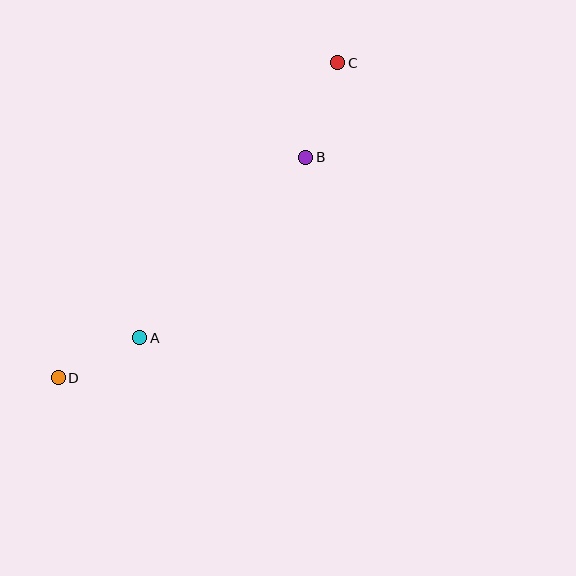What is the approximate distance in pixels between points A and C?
The distance between A and C is approximately 339 pixels.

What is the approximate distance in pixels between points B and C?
The distance between B and C is approximately 100 pixels.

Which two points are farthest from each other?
Points C and D are farthest from each other.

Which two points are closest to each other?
Points A and D are closest to each other.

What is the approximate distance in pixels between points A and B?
The distance between A and B is approximately 246 pixels.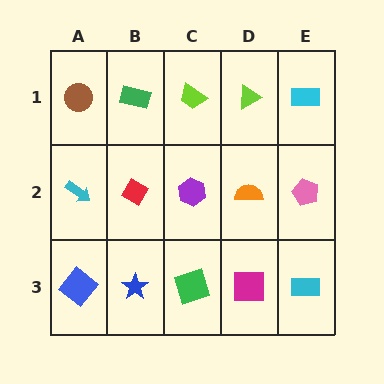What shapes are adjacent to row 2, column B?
A green rectangle (row 1, column B), a blue star (row 3, column B), a cyan arrow (row 2, column A), a purple hexagon (row 2, column C).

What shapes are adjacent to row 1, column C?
A purple hexagon (row 2, column C), a green rectangle (row 1, column B), a lime triangle (row 1, column D).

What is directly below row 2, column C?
A green square.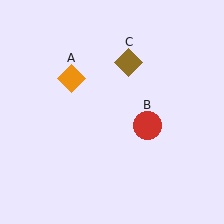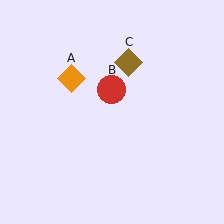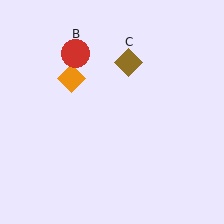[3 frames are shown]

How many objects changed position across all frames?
1 object changed position: red circle (object B).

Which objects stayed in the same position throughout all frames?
Orange diamond (object A) and brown diamond (object C) remained stationary.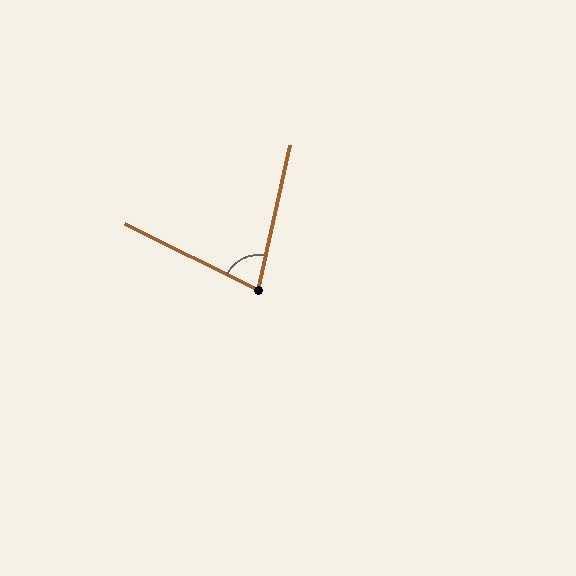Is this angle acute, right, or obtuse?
It is acute.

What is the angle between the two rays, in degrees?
Approximately 76 degrees.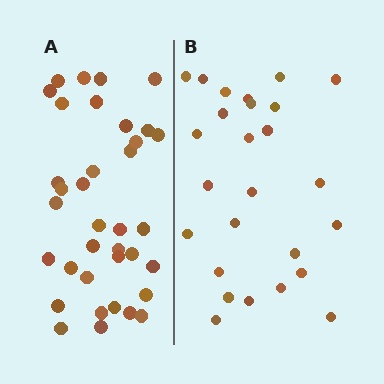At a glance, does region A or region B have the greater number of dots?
Region A (the left region) has more dots.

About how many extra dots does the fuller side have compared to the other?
Region A has roughly 10 or so more dots than region B.